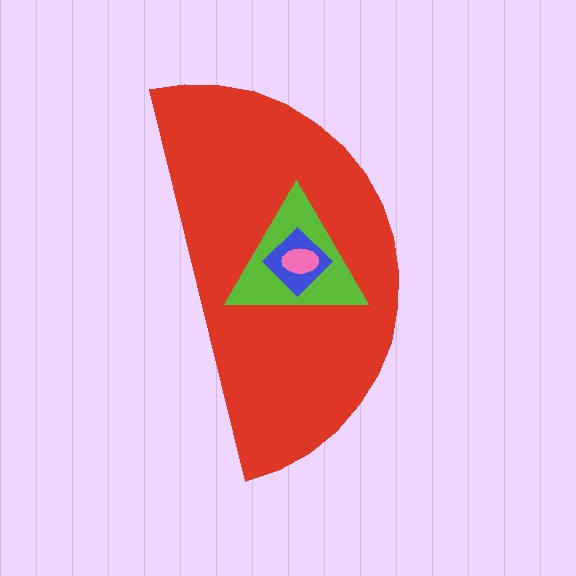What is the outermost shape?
The red semicircle.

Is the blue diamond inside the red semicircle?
Yes.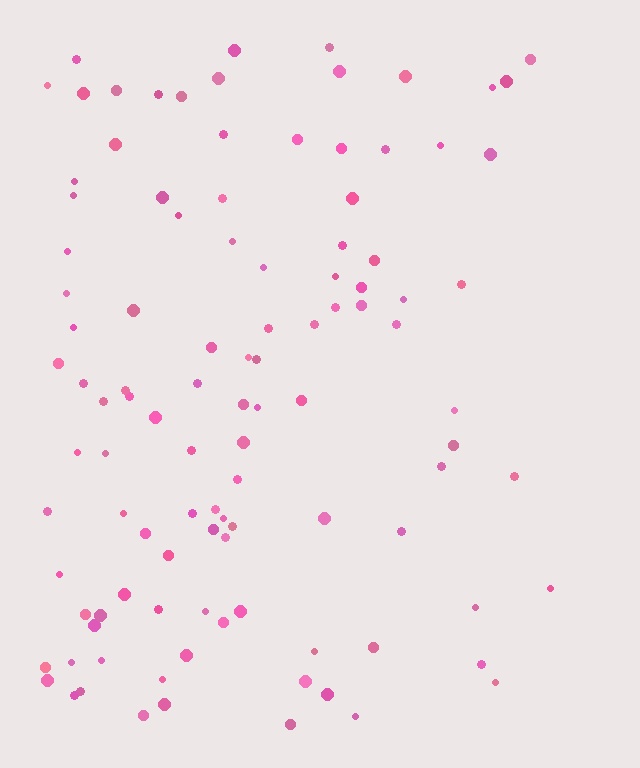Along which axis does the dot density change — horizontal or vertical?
Horizontal.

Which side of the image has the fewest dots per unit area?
The right.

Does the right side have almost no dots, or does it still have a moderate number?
Still a moderate number, just noticeably fewer than the left.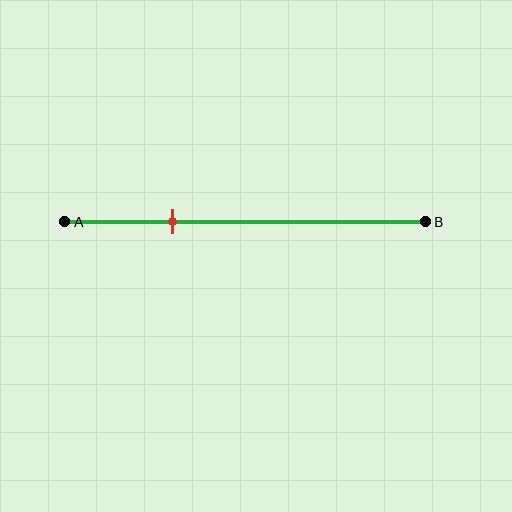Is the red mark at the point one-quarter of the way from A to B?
No, the mark is at about 30% from A, not at the 25% one-quarter point.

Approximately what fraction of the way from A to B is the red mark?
The red mark is approximately 30% of the way from A to B.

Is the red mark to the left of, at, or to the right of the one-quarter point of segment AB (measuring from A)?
The red mark is to the right of the one-quarter point of segment AB.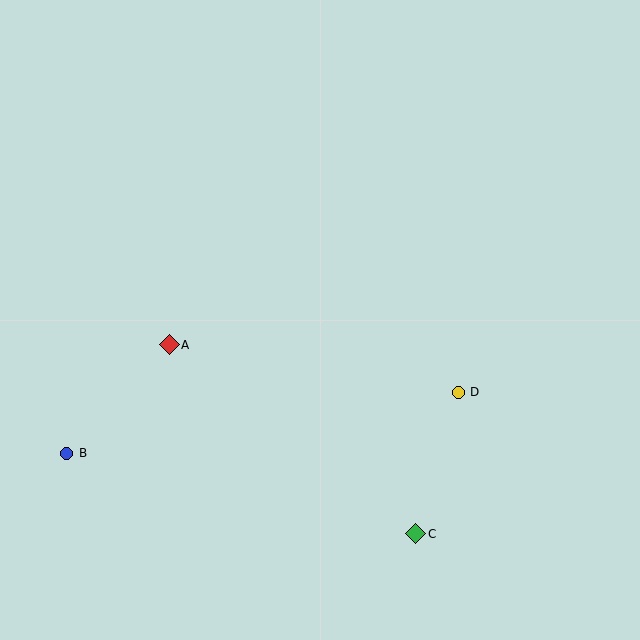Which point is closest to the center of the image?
Point A at (169, 345) is closest to the center.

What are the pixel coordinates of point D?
Point D is at (458, 392).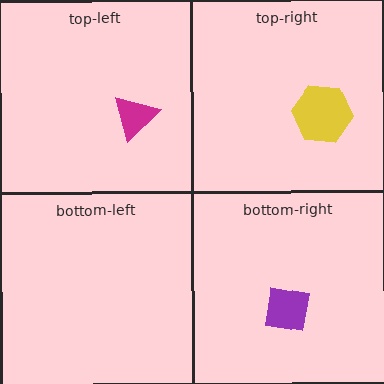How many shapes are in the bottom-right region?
1.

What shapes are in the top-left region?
The magenta triangle.